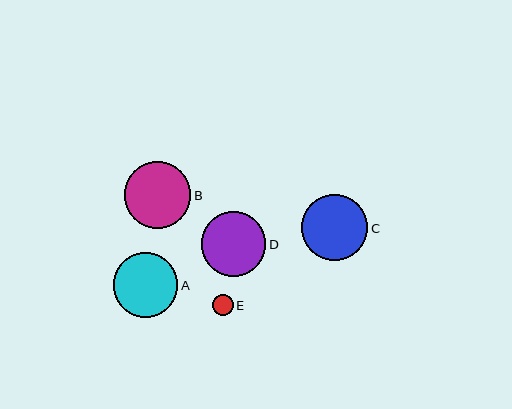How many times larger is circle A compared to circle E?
Circle A is approximately 3.0 times the size of circle E.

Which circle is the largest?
Circle B is the largest with a size of approximately 67 pixels.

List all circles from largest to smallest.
From largest to smallest: B, C, D, A, E.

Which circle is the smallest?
Circle E is the smallest with a size of approximately 21 pixels.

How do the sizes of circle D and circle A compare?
Circle D and circle A are approximately the same size.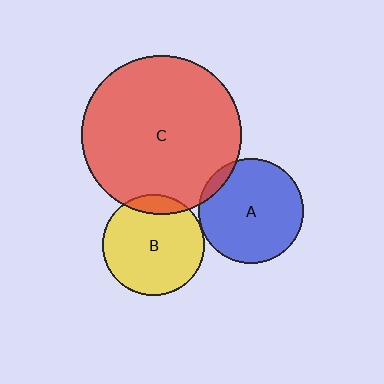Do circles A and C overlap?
Yes.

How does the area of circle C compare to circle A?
Approximately 2.3 times.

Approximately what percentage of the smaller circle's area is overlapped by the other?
Approximately 5%.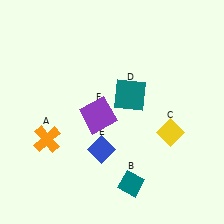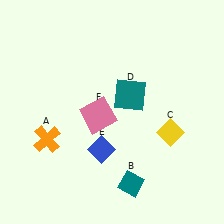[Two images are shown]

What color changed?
The square (F) changed from purple in Image 1 to pink in Image 2.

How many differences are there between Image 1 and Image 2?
There is 1 difference between the two images.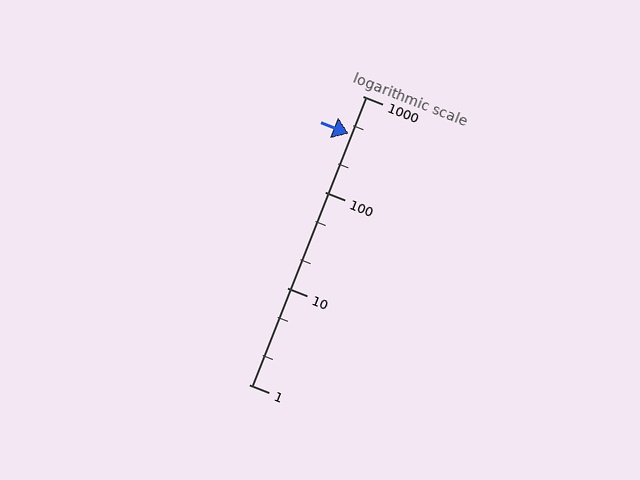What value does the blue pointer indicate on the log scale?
The pointer indicates approximately 410.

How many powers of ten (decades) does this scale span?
The scale spans 3 decades, from 1 to 1000.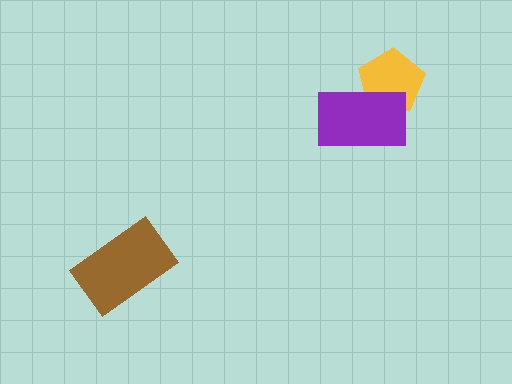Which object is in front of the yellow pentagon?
The purple rectangle is in front of the yellow pentagon.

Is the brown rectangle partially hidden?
No, no other shape covers it.